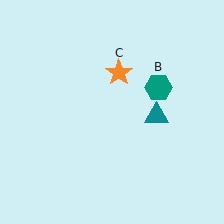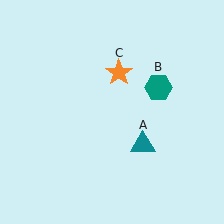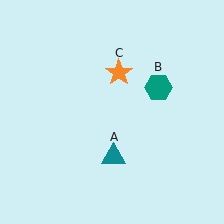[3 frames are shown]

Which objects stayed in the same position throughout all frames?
Teal hexagon (object B) and orange star (object C) remained stationary.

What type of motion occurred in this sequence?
The teal triangle (object A) rotated clockwise around the center of the scene.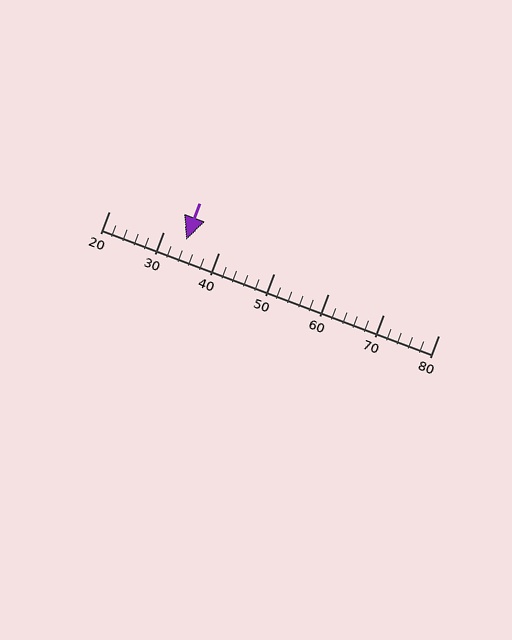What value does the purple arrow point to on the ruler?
The purple arrow points to approximately 34.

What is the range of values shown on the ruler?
The ruler shows values from 20 to 80.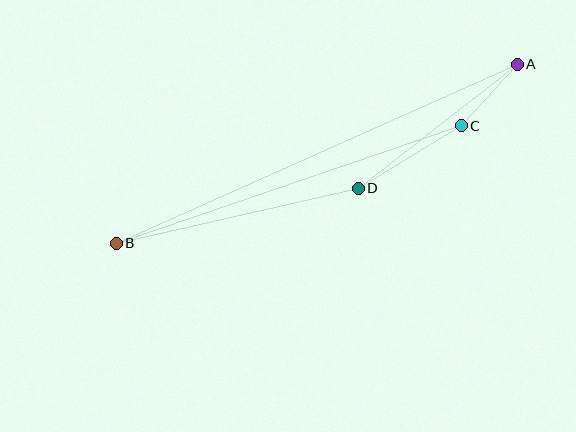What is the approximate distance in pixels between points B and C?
The distance between B and C is approximately 365 pixels.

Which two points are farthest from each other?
Points A and B are farthest from each other.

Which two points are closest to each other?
Points A and C are closest to each other.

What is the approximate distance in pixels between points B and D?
The distance between B and D is approximately 249 pixels.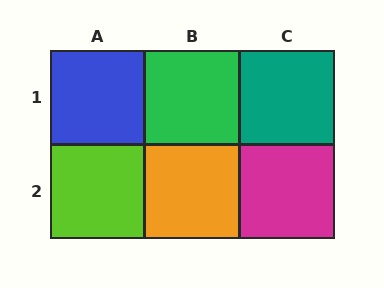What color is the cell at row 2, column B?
Orange.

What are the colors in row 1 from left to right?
Blue, green, teal.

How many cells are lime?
1 cell is lime.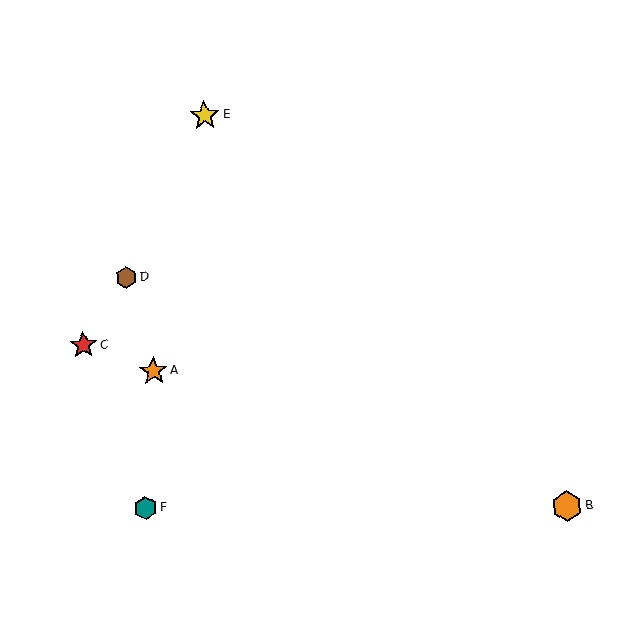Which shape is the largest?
The orange hexagon (labeled B) is the largest.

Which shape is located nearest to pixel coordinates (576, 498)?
The orange hexagon (labeled B) at (567, 506) is nearest to that location.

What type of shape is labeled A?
Shape A is an orange star.